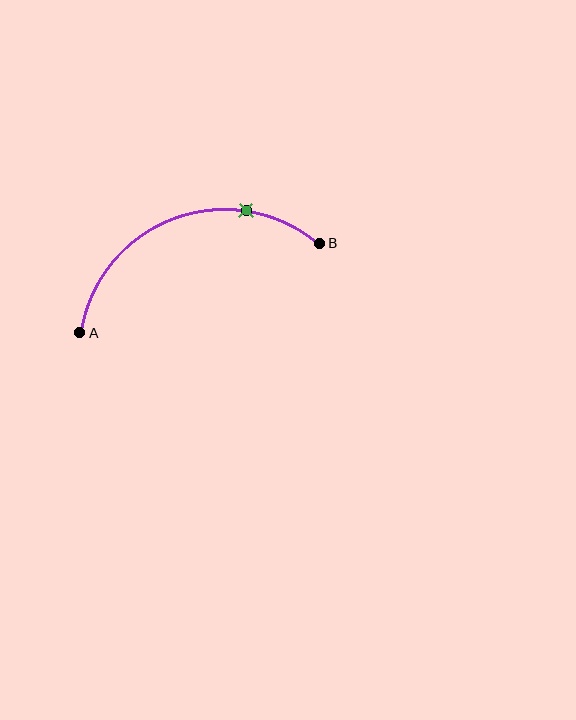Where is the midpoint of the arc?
The arc midpoint is the point on the curve farthest from the straight line joining A and B. It sits above that line.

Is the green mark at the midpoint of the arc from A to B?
No. The green mark lies on the arc but is closer to endpoint B. The arc midpoint would be at the point on the curve equidistant along the arc from both A and B.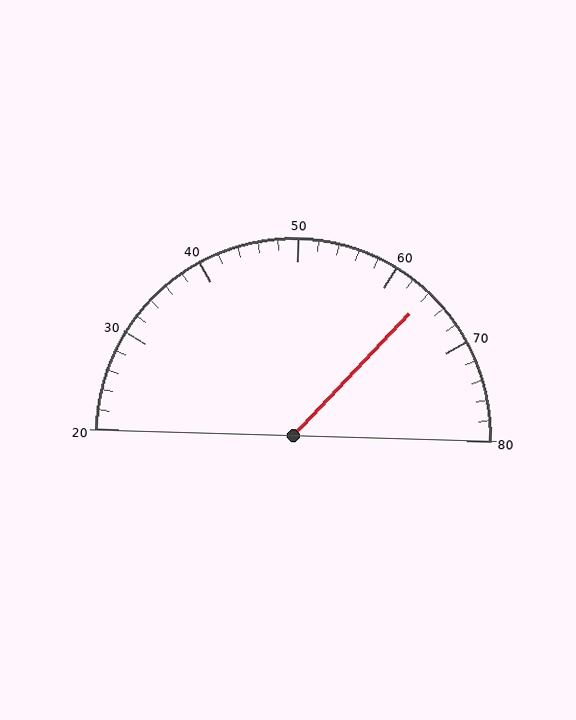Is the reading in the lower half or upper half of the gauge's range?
The reading is in the upper half of the range (20 to 80).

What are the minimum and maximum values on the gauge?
The gauge ranges from 20 to 80.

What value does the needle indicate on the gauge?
The needle indicates approximately 64.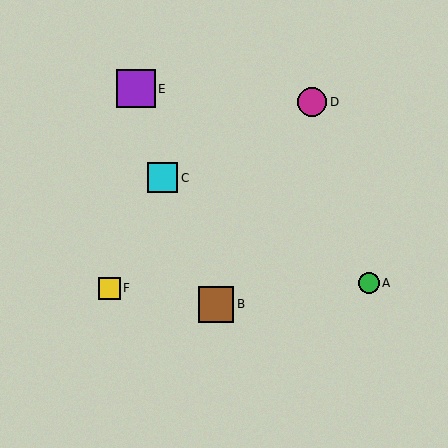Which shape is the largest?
The purple square (labeled E) is the largest.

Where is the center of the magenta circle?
The center of the magenta circle is at (312, 102).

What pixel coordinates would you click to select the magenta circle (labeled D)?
Click at (312, 102) to select the magenta circle D.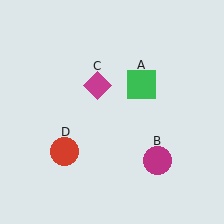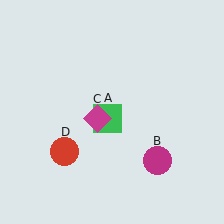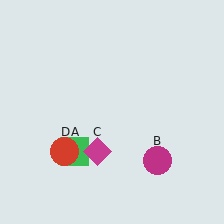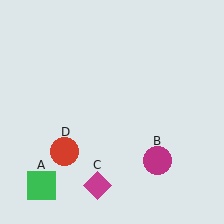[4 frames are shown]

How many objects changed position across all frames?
2 objects changed position: green square (object A), magenta diamond (object C).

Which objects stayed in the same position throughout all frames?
Magenta circle (object B) and red circle (object D) remained stationary.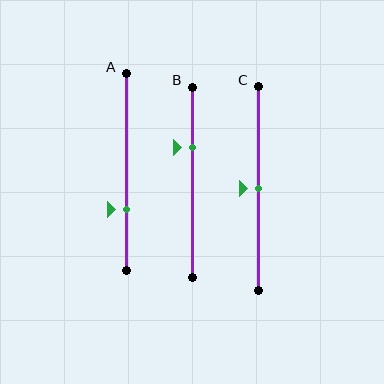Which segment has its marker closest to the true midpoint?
Segment C has its marker closest to the true midpoint.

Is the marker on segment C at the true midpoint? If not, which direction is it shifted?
Yes, the marker on segment C is at the true midpoint.